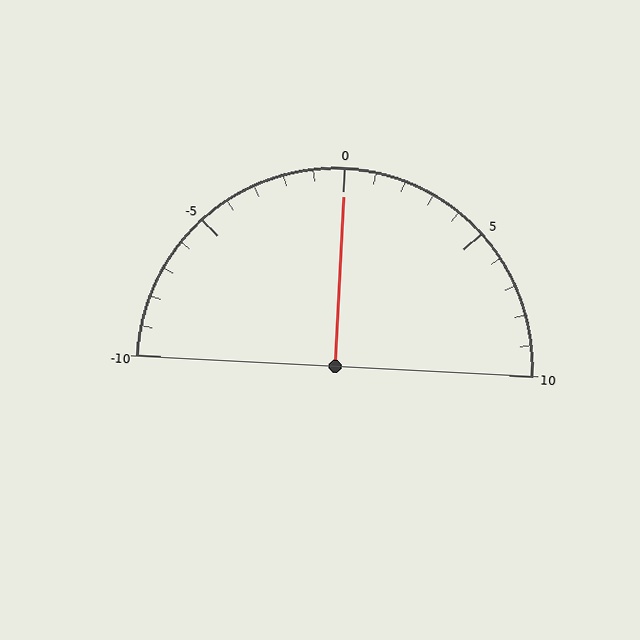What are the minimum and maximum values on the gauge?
The gauge ranges from -10 to 10.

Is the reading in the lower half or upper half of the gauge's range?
The reading is in the upper half of the range (-10 to 10).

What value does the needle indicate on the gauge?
The needle indicates approximately 0.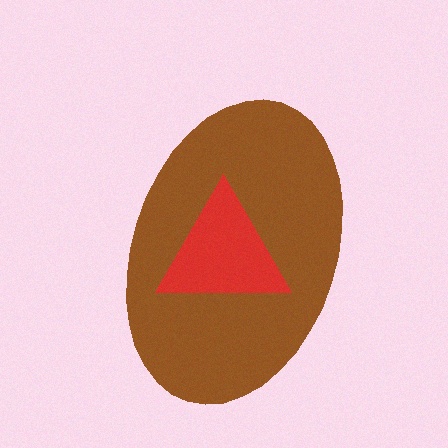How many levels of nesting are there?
2.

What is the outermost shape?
The brown ellipse.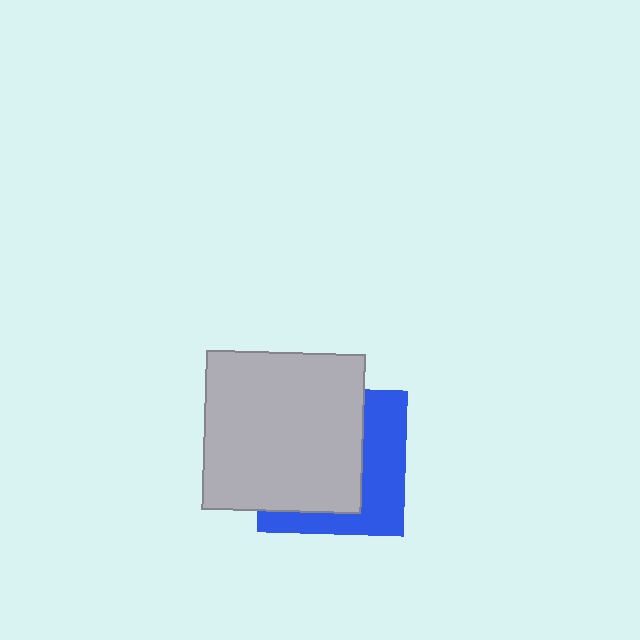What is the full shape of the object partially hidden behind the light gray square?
The partially hidden object is a blue square.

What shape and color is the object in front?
The object in front is a light gray square.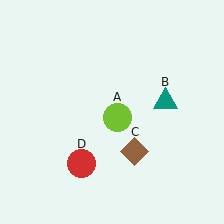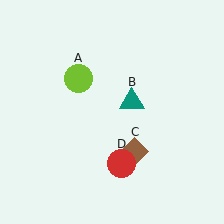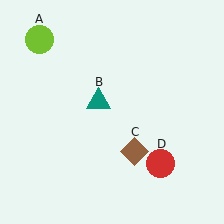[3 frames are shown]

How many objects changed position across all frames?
3 objects changed position: lime circle (object A), teal triangle (object B), red circle (object D).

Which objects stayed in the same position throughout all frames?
Brown diamond (object C) remained stationary.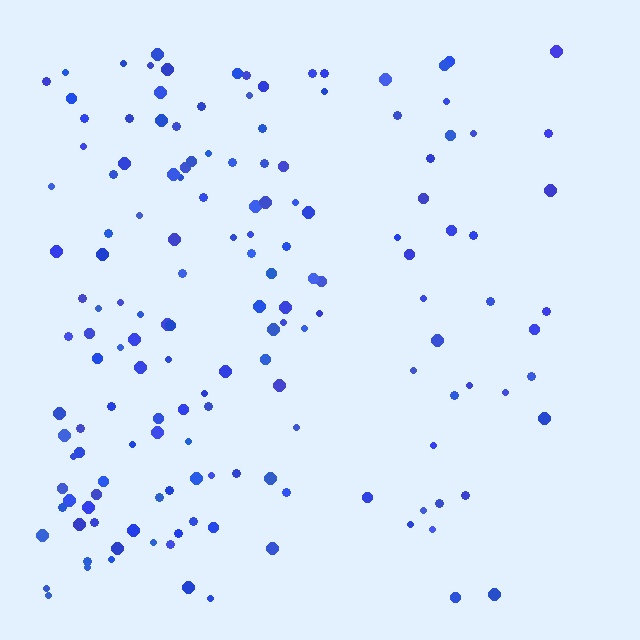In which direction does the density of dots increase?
From right to left, with the left side densest.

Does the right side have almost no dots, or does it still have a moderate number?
Still a moderate number, just noticeably fewer than the left.